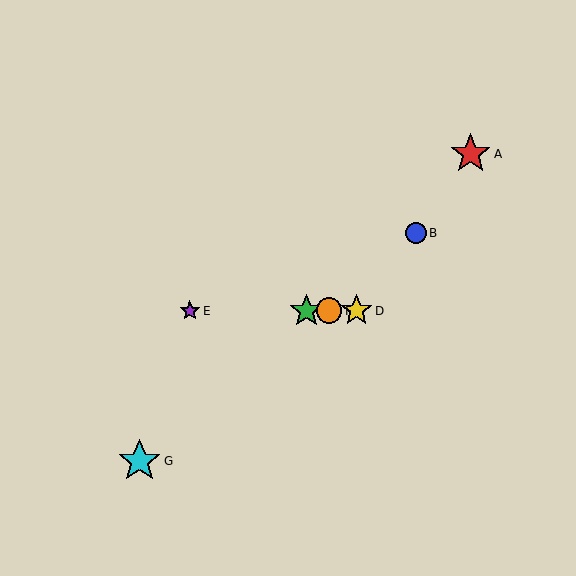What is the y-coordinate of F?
Object F is at y≈311.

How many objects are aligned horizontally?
4 objects (C, D, E, F) are aligned horizontally.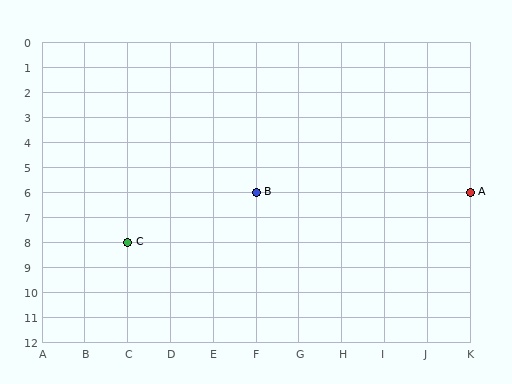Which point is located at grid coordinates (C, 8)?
Point C is at (C, 8).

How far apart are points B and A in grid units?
Points B and A are 5 columns apart.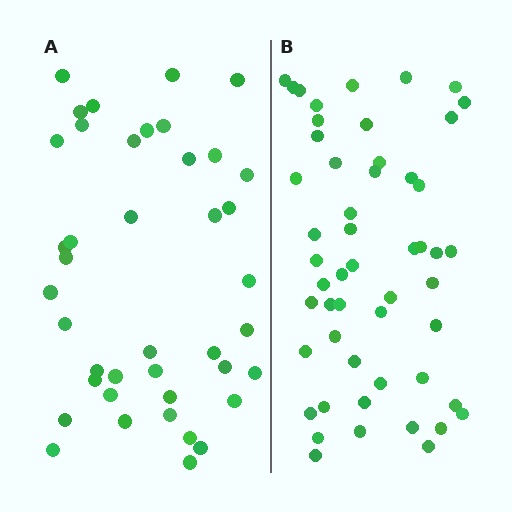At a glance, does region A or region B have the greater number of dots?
Region B (the right region) has more dots.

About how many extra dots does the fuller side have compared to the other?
Region B has roughly 12 or so more dots than region A.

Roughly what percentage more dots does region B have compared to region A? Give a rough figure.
About 25% more.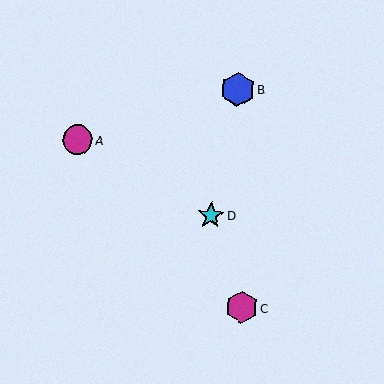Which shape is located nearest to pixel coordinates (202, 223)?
The cyan star (labeled D) at (211, 215) is nearest to that location.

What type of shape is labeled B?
Shape B is a blue hexagon.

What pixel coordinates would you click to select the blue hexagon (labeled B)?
Click at (238, 89) to select the blue hexagon B.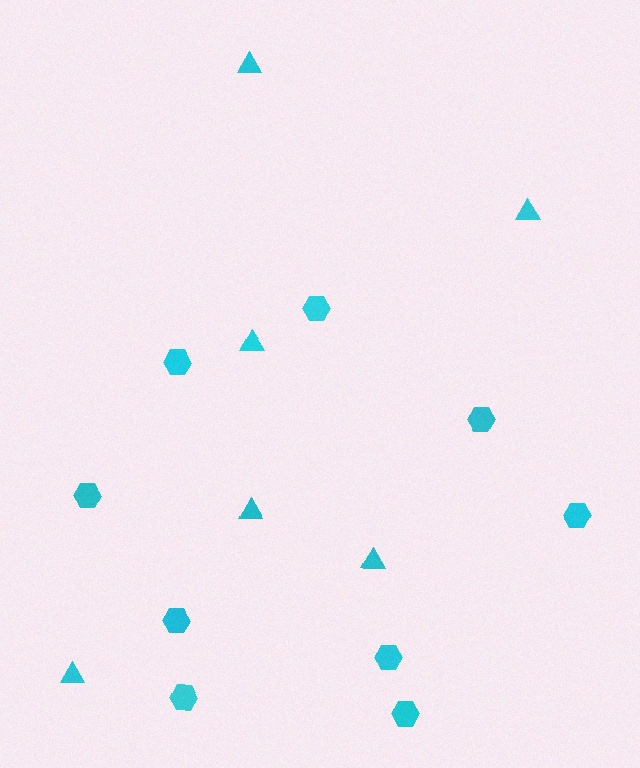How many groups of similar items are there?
There are 2 groups: one group of hexagons (9) and one group of triangles (6).